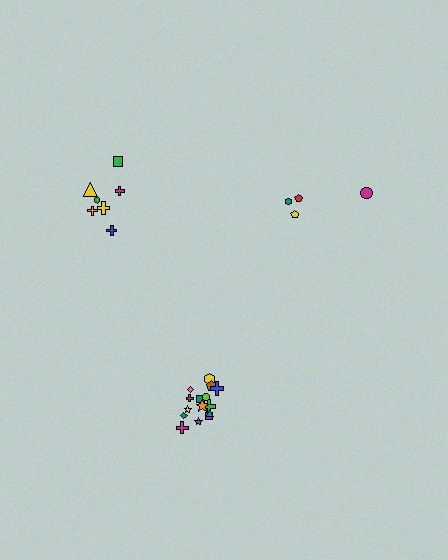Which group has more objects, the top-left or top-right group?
The top-left group.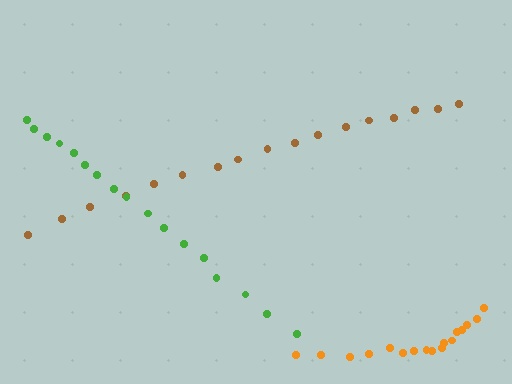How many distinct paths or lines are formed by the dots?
There are 3 distinct paths.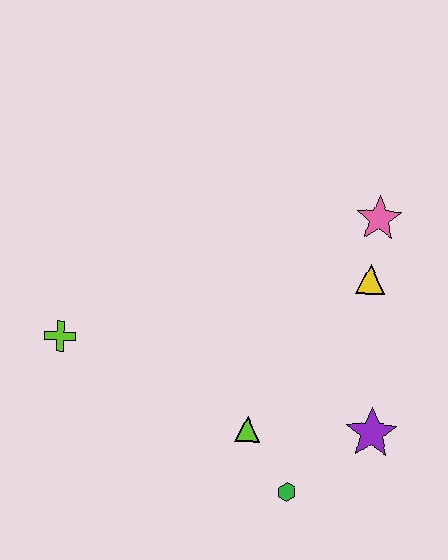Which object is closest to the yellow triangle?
The pink star is closest to the yellow triangle.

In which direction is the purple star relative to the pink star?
The purple star is below the pink star.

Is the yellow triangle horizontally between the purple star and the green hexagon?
Yes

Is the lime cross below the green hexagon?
No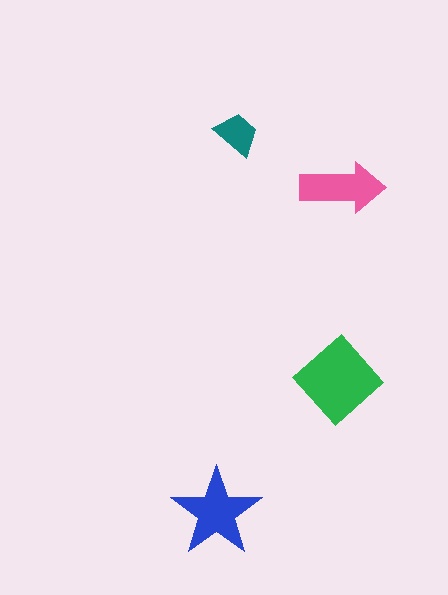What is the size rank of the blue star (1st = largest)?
2nd.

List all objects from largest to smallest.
The green diamond, the blue star, the pink arrow, the teal trapezoid.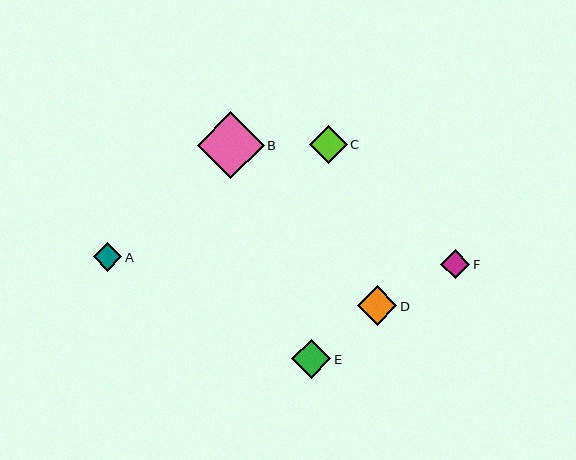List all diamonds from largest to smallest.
From largest to smallest: B, D, E, C, F, A.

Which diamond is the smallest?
Diamond A is the smallest with a size of approximately 29 pixels.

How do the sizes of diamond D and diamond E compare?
Diamond D and diamond E are approximately the same size.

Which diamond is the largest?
Diamond B is the largest with a size of approximately 67 pixels.